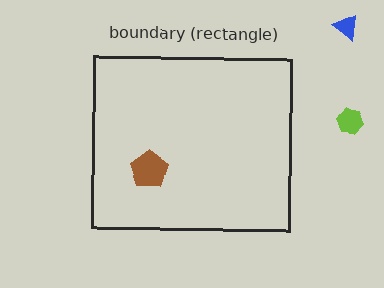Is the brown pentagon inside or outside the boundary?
Inside.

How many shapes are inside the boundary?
1 inside, 2 outside.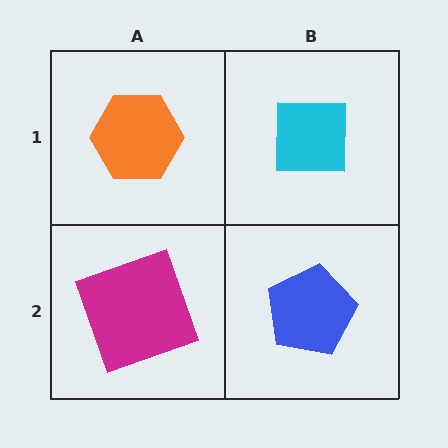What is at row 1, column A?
An orange hexagon.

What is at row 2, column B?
A blue pentagon.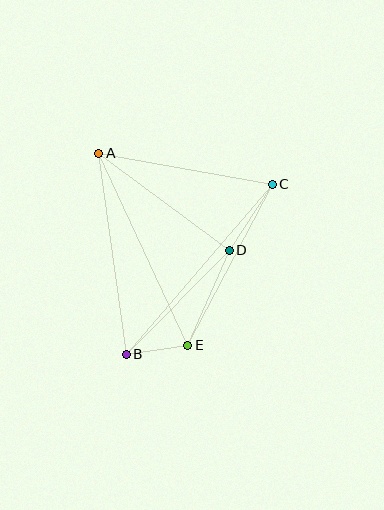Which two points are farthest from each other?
Points B and C are farthest from each other.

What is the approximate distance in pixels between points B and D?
The distance between B and D is approximately 147 pixels.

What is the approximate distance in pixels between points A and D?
The distance between A and D is approximately 163 pixels.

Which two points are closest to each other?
Points B and E are closest to each other.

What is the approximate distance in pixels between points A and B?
The distance between A and B is approximately 203 pixels.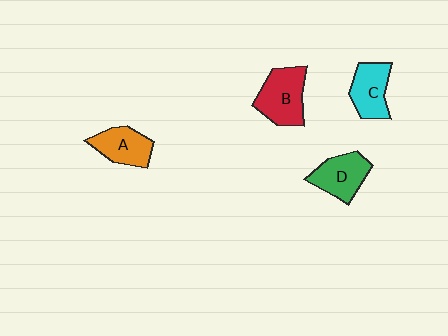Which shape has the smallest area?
Shape A (orange).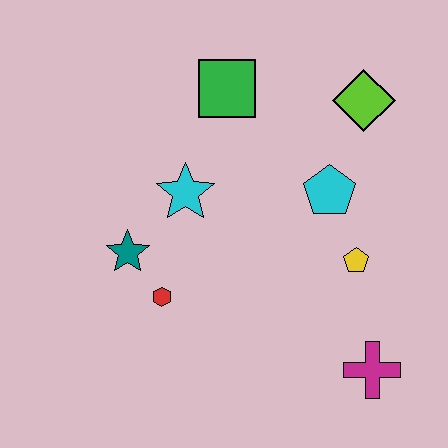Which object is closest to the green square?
The cyan star is closest to the green square.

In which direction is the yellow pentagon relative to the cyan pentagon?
The yellow pentagon is below the cyan pentagon.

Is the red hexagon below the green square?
Yes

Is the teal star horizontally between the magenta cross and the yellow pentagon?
No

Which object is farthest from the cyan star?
The magenta cross is farthest from the cyan star.